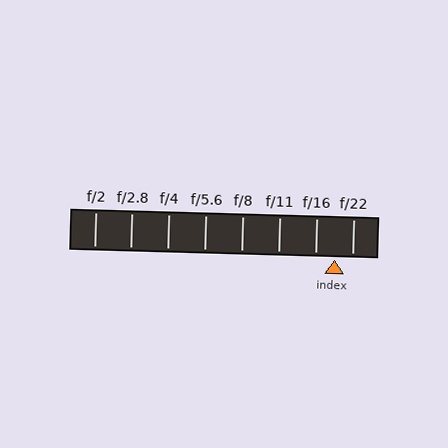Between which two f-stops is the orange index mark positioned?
The index mark is between f/16 and f/22.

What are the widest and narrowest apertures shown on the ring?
The widest aperture shown is f/2 and the narrowest is f/22.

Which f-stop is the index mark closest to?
The index mark is closest to f/22.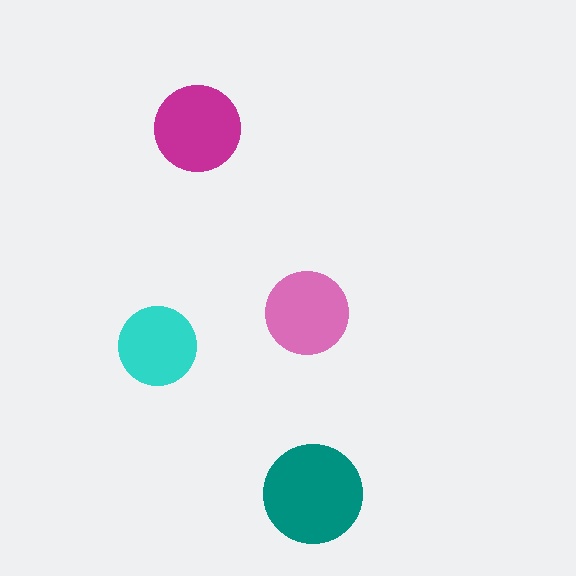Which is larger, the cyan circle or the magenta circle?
The magenta one.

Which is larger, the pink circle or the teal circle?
The teal one.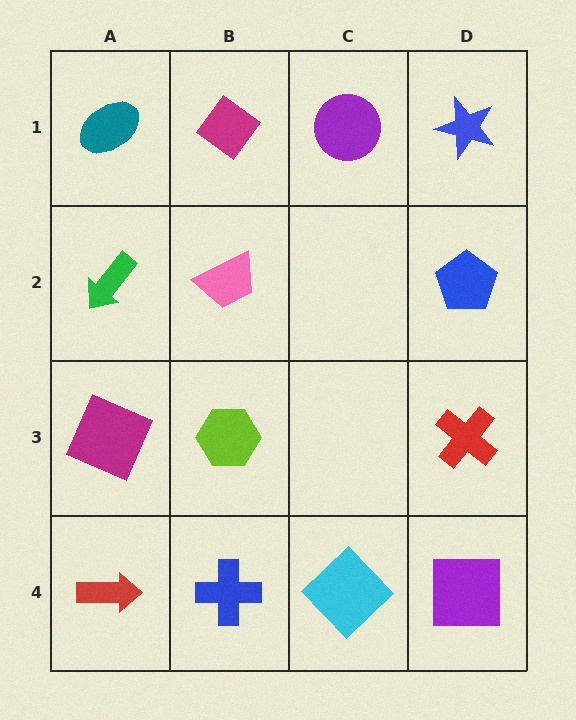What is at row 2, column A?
A green arrow.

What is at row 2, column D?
A blue pentagon.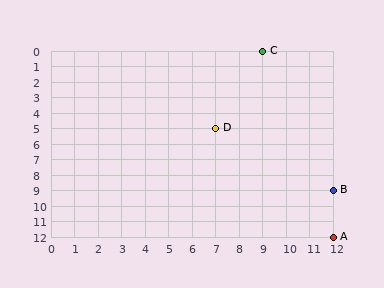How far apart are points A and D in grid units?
Points A and D are 5 columns and 7 rows apart (about 8.6 grid units diagonally).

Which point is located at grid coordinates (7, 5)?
Point D is at (7, 5).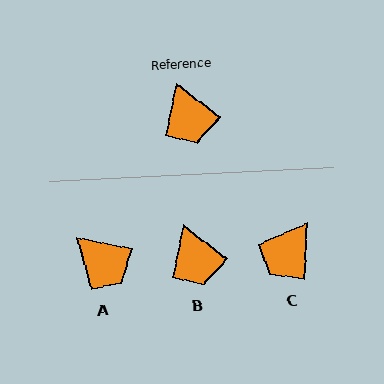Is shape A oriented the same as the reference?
No, it is off by about 26 degrees.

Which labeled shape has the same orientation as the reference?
B.